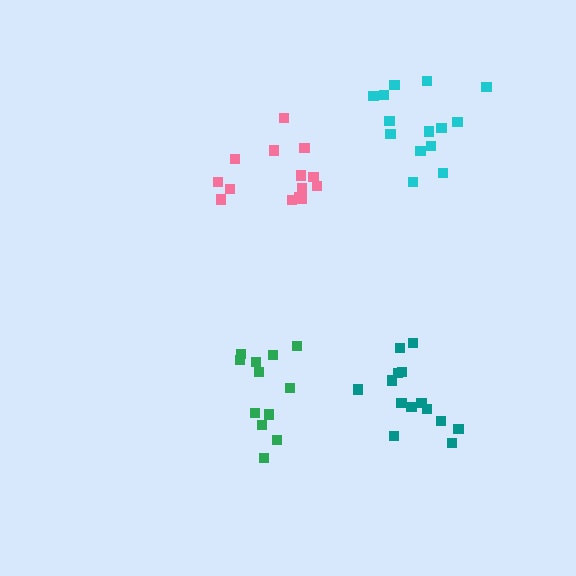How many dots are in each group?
Group 1: 14 dots, Group 2: 14 dots, Group 3: 14 dots, Group 4: 12 dots (54 total).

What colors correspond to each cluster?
The clusters are colored: pink, teal, cyan, green.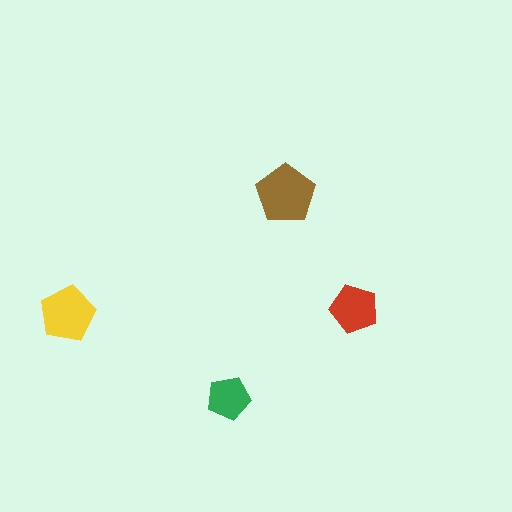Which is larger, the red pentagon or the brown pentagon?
The brown one.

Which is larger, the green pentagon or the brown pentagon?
The brown one.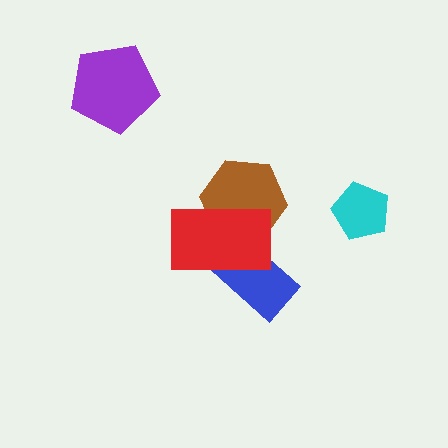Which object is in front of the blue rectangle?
The red rectangle is in front of the blue rectangle.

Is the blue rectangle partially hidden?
Yes, it is partially covered by another shape.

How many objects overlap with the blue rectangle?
1 object overlaps with the blue rectangle.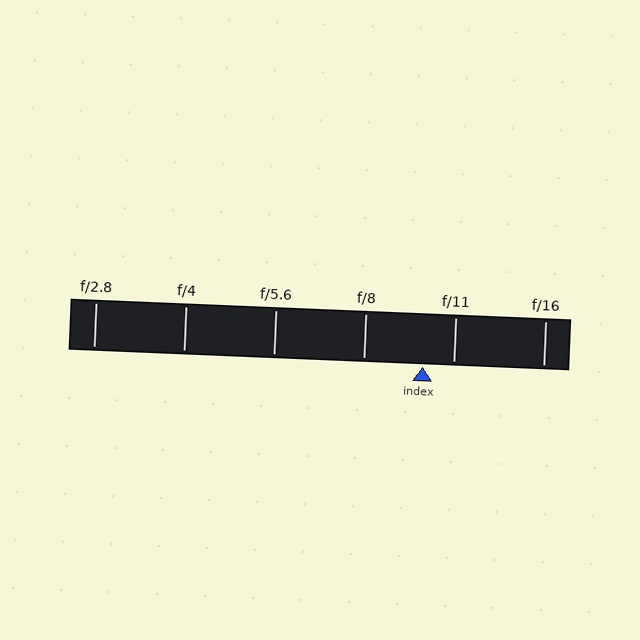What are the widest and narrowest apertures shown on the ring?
The widest aperture shown is f/2.8 and the narrowest is f/16.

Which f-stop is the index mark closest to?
The index mark is closest to f/11.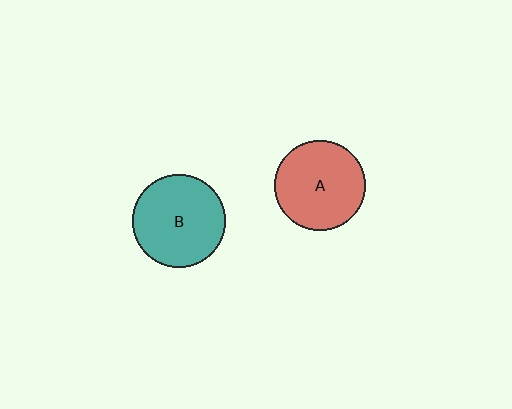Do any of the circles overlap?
No, none of the circles overlap.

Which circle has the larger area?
Circle B (teal).